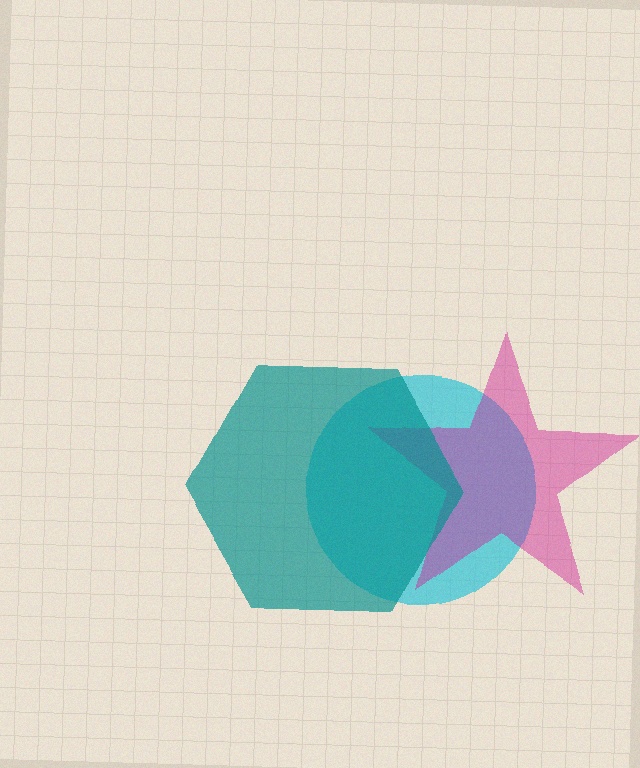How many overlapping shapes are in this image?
There are 3 overlapping shapes in the image.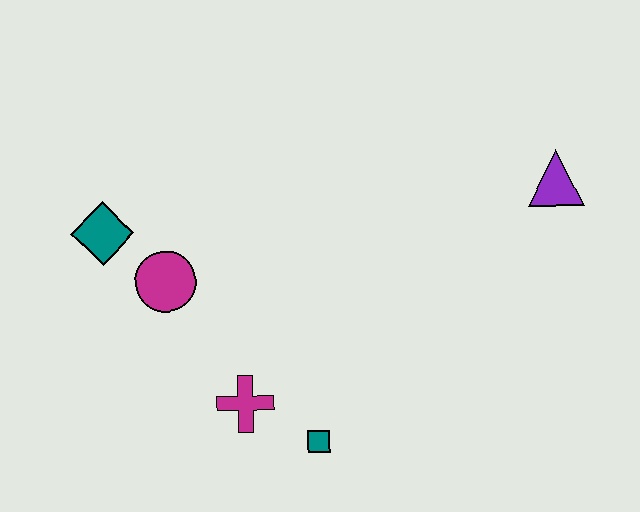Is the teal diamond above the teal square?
Yes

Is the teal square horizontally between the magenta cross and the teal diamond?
No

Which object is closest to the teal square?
The magenta cross is closest to the teal square.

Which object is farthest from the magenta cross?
The purple triangle is farthest from the magenta cross.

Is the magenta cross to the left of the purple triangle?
Yes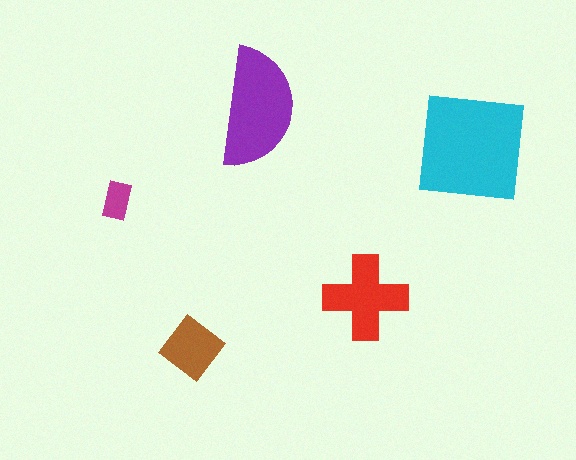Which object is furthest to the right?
The cyan square is rightmost.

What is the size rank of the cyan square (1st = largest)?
1st.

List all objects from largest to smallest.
The cyan square, the purple semicircle, the red cross, the brown diamond, the magenta rectangle.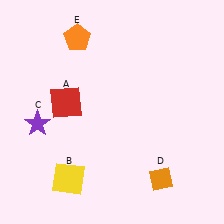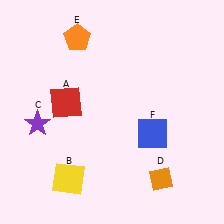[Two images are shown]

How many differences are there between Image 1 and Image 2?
There is 1 difference between the two images.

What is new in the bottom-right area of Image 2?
A blue square (F) was added in the bottom-right area of Image 2.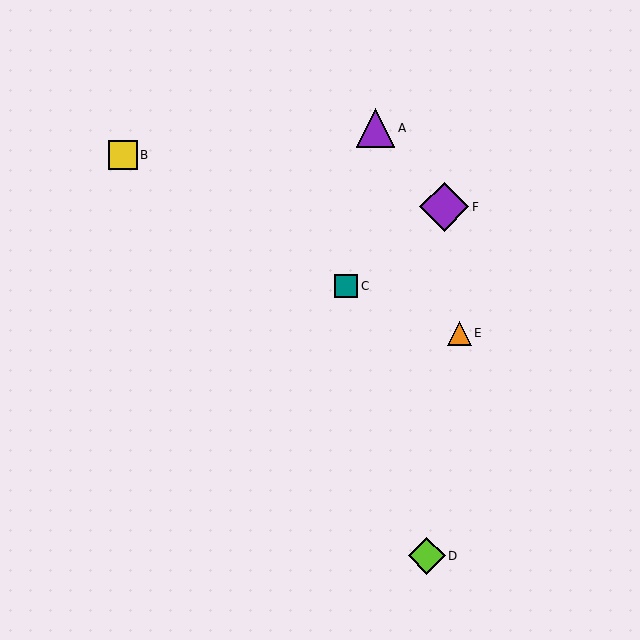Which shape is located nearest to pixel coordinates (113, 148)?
The yellow square (labeled B) at (123, 155) is nearest to that location.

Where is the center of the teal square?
The center of the teal square is at (346, 286).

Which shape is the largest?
The purple diamond (labeled F) is the largest.